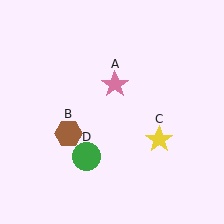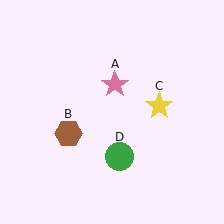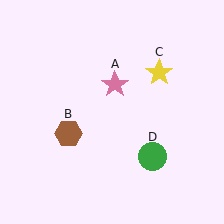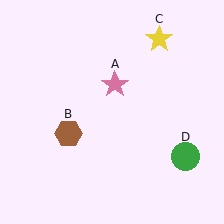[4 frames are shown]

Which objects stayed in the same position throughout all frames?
Pink star (object A) and brown hexagon (object B) remained stationary.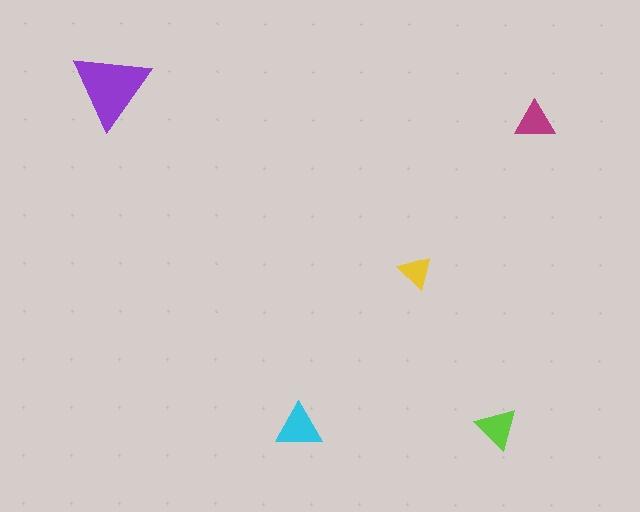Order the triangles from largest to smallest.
the purple one, the cyan one, the lime one, the magenta one, the yellow one.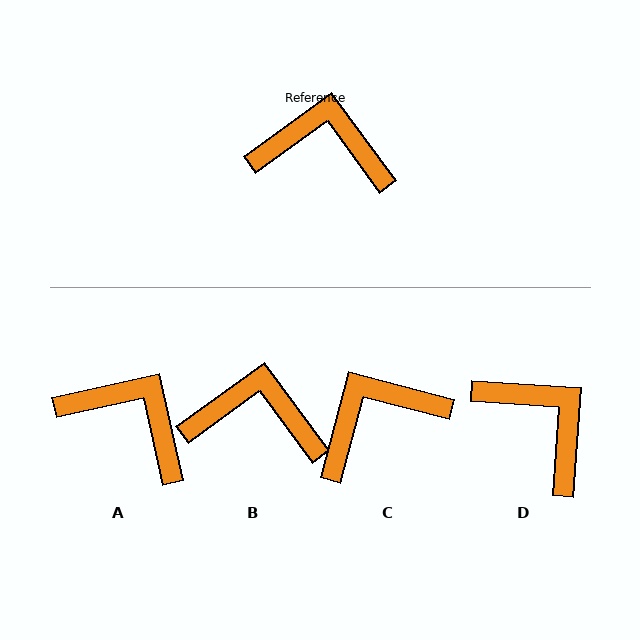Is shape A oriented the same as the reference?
No, it is off by about 24 degrees.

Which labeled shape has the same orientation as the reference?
B.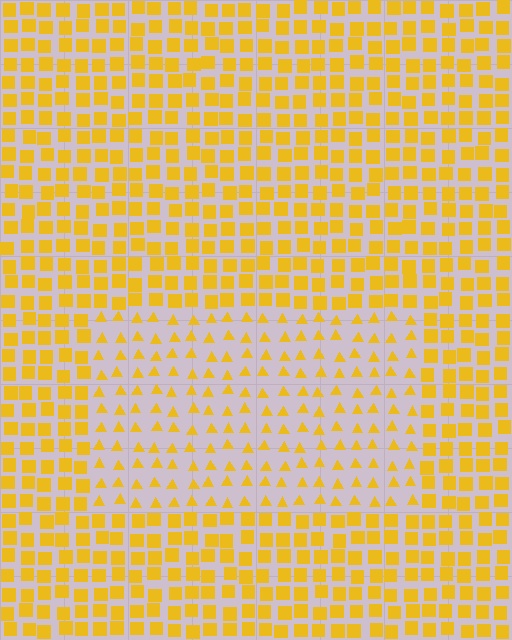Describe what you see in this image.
The image is filled with small yellow elements arranged in a uniform grid. A rectangle-shaped region contains triangles, while the surrounding area contains squares. The boundary is defined purely by the change in element shape.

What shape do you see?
I see a rectangle.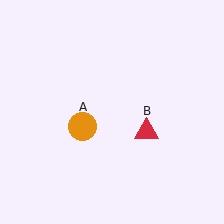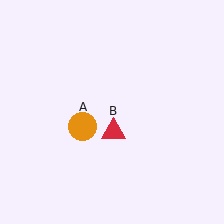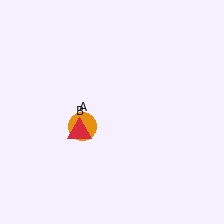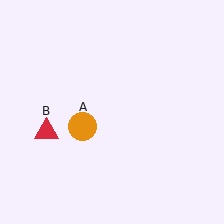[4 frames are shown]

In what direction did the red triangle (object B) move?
The red triangle (object B) moved left.